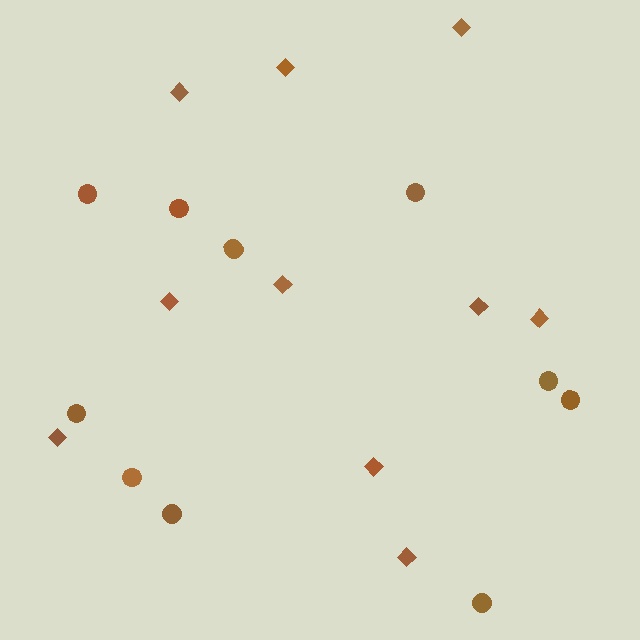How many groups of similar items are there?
There are 2 groups: one group of diamonds (10) and one group of circles (10).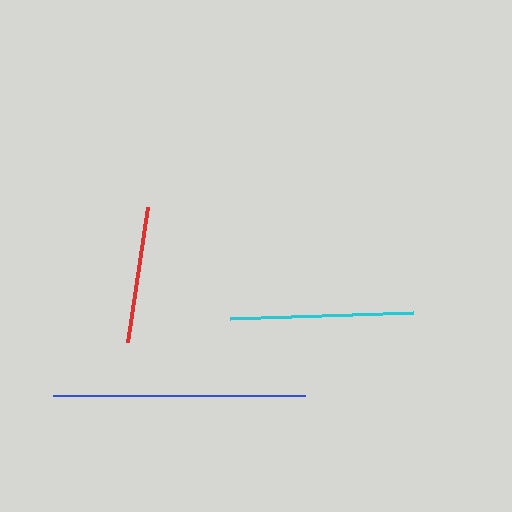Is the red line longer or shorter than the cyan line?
The cyan line is longer than the red line.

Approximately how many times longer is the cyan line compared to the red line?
The cyan line is approximately 1.3 times the length of the red line.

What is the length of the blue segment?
The blue segment is approximately 252 pixels long.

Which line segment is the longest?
The blue line is the longest at approximately 252 pixels.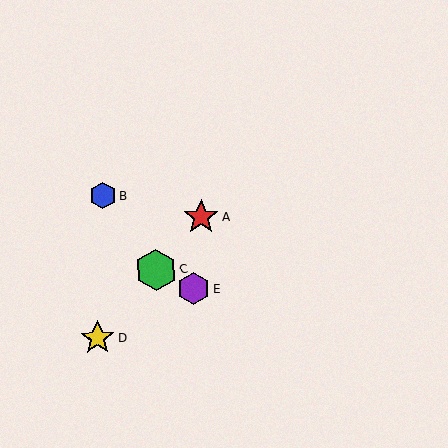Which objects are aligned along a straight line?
Objects A, C, D are aligned along a straight line.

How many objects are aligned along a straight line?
3 objects (A, C, D) are aligned along a straight line.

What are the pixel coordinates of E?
Object E is at (193, 289).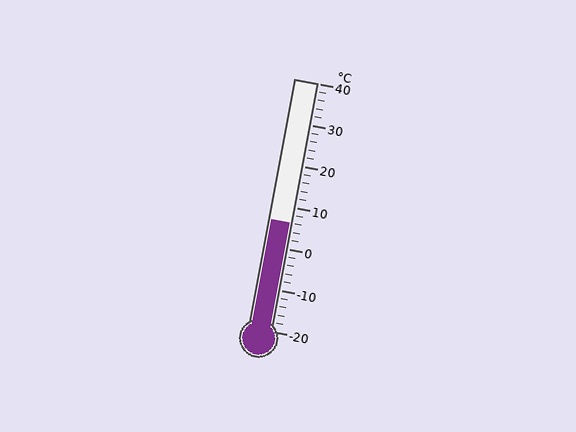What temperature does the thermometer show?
The thermometer shows approximately 6°C.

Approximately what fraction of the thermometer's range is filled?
The thermometer is filled to approximately 45% of its range.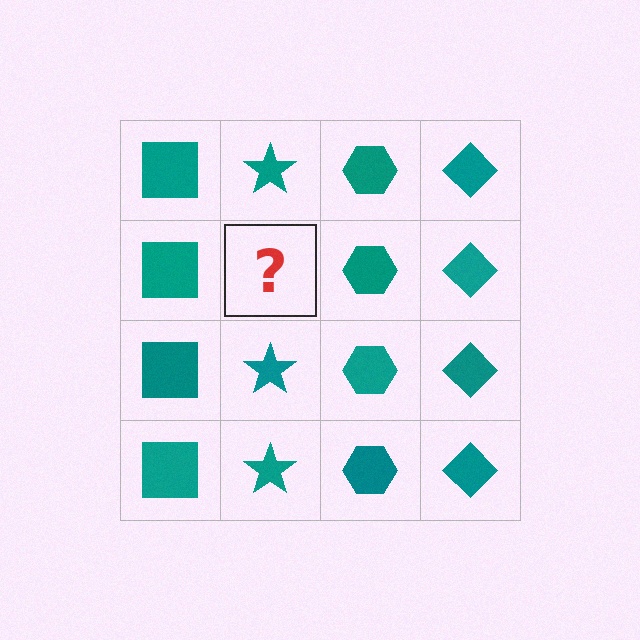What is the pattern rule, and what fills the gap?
The rule is that each column has a consistent shape. The gap should be filled with a teal star.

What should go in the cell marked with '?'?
The missing cell should contain a teal star.